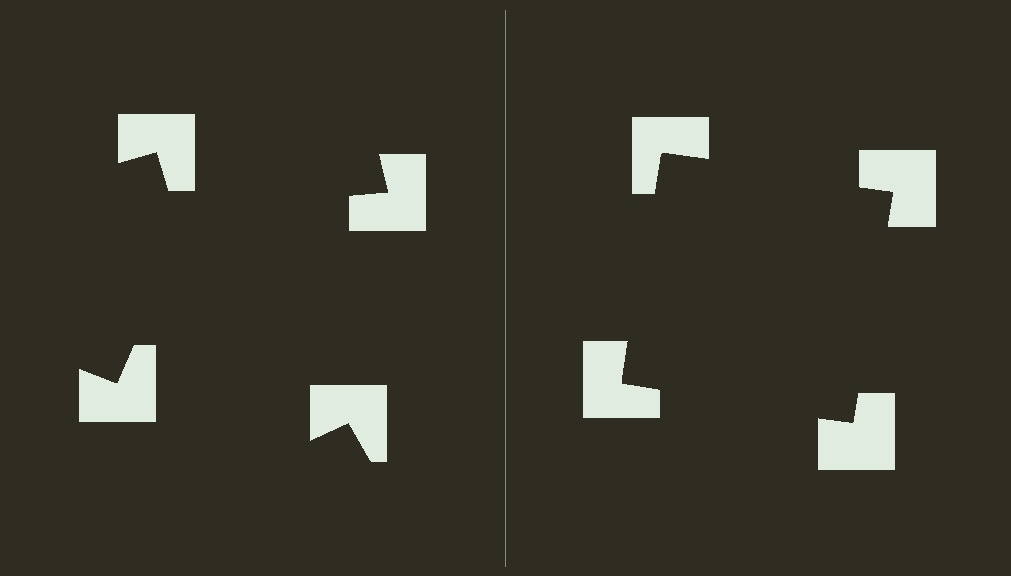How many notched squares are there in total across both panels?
8 — 4 on each side.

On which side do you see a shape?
An illusory square appears on the right side. On the left side the wedge cuts are rotated, so no coherent shape forms.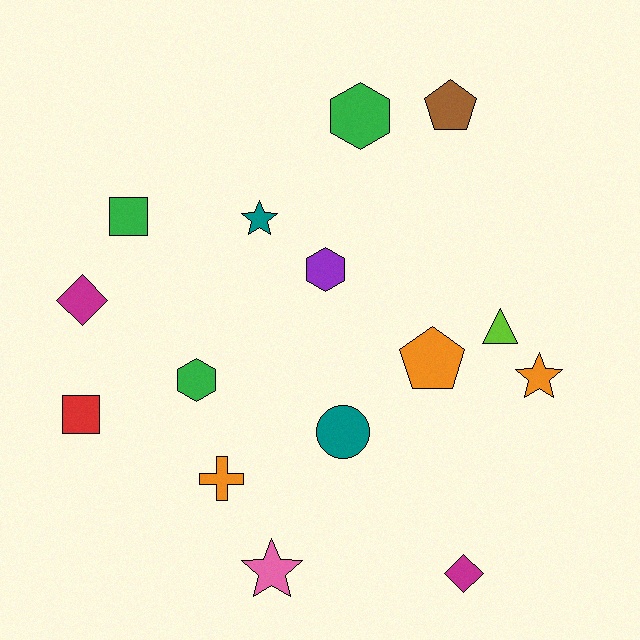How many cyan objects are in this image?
There are no cyan objects.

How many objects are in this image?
There are 15 objects.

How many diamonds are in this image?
There are 2 diamonds.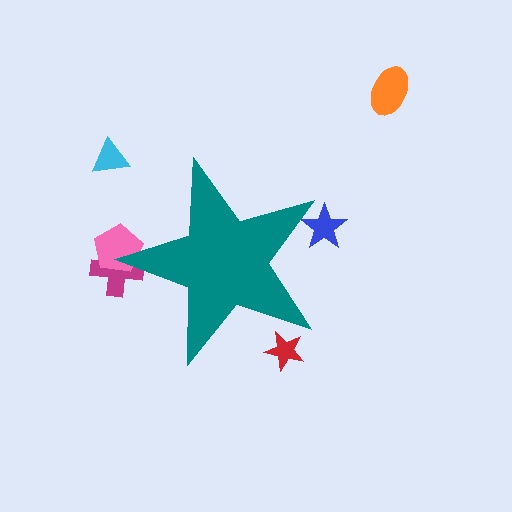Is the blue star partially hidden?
Yes, the blue star is partially hidden behind the teal star.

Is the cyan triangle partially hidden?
No, the cyan triangle is fully visible.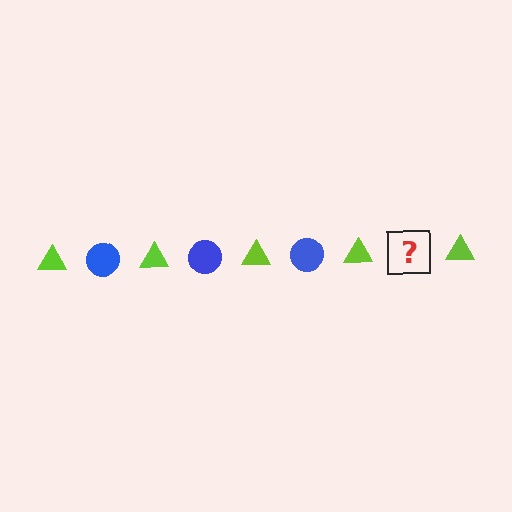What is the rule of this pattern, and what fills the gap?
The rule is that the pattern alternates between lime triangle and blue circle. The gap should be filled with a blue circle.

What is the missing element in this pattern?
The missing element is a blue circle.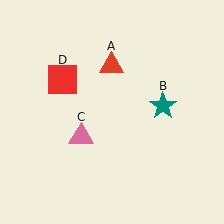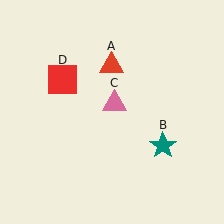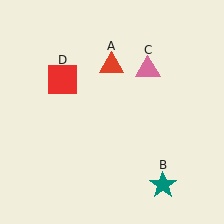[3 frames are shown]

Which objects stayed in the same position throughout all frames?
Red triangle (object A) and red square (object D) remained stationary.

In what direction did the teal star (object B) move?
The teal star (object B) moved down.